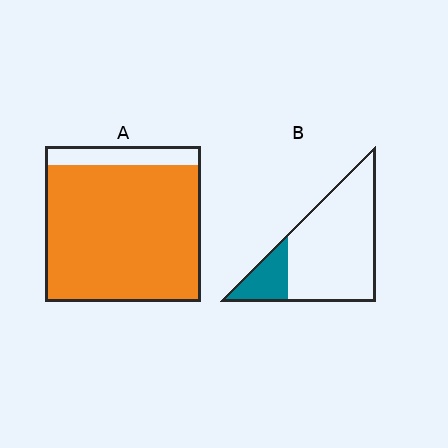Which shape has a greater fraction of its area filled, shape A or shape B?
Shape A.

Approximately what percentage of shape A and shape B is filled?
A is approximately 90% and B is approximately 20%.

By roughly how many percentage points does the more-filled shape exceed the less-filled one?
By roughly 70 percentage points (A over B).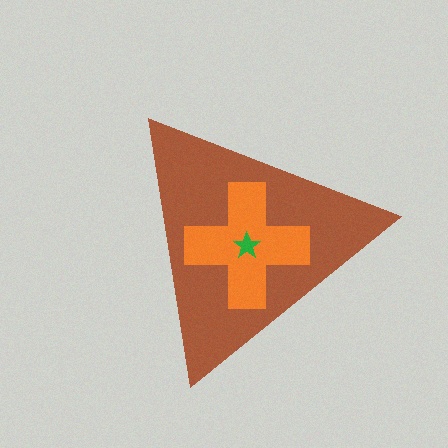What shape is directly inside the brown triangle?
The orange cross.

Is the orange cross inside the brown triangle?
Yes.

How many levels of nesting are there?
3.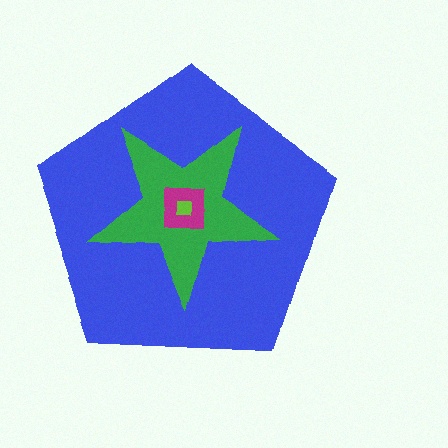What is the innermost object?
The lime square.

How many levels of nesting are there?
4.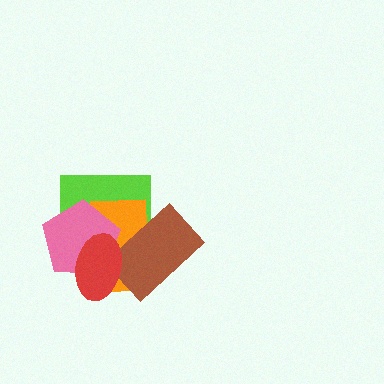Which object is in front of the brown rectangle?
The red ellipse is in front of the brown rectangle.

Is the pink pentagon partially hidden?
Yes, it is partially covered by another shape.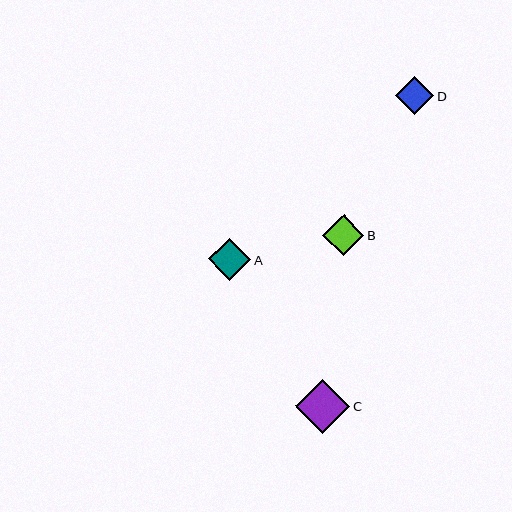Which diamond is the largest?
Diamond C is the largest with a size of approximately 54 pixels.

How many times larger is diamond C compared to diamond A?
Diamond C is approximately 1.3 times the size of diamond A.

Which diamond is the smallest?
Diamond D is the smallest with a size of approximately 38 pixels.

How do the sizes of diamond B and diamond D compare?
Diamond B and diamond D are approximately the same size.